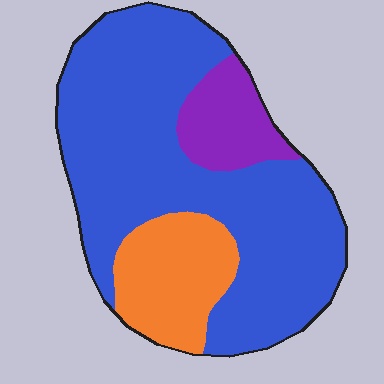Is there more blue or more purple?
Blue.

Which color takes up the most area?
Blue, at roughly 70%.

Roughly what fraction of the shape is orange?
Orange covers around 20% of the shape.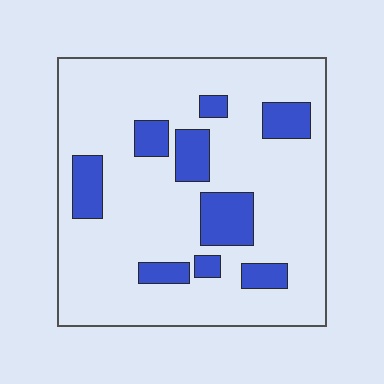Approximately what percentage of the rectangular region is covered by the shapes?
Approximately 20%.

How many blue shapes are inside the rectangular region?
9.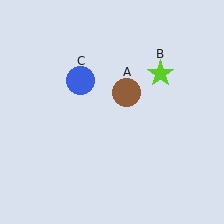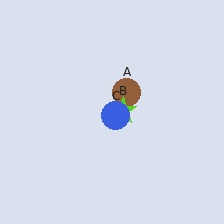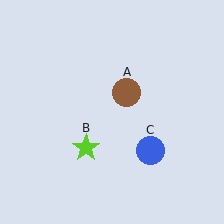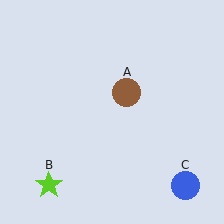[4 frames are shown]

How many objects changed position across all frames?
2 objects changed position: lime star (object B), blue circle (object C).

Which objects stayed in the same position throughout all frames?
Brown circle (object A) remained stationary.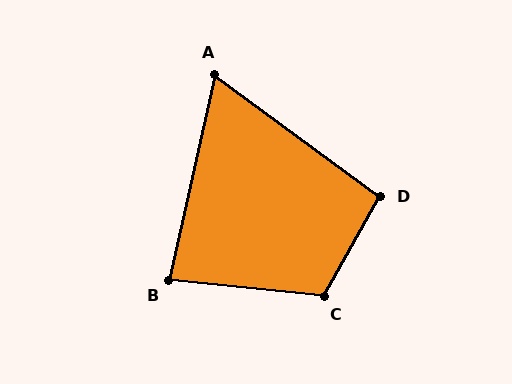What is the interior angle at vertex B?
Approximately 83 degrees (acute).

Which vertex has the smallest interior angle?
A, at approximately 66 degrees.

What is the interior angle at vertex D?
Approximately 97 degrees (obtuse).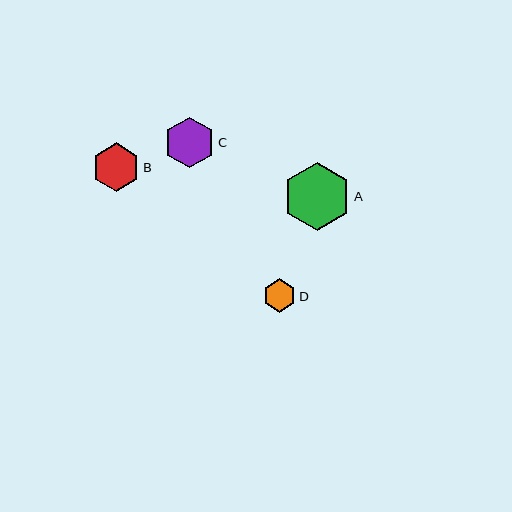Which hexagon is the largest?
Hexagon A is the largest with a size of approximately 68 pixels.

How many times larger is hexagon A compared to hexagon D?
Hexagon A is approximately 2.1 times the size of hexagon D.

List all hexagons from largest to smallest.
From largest to smallest: A, C, B, D.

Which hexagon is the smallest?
Hexagon D is the smallest with a size of approximately 33 pixels.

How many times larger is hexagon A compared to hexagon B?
Hexagon A is approximately 1.4 times the size of hexagon B.